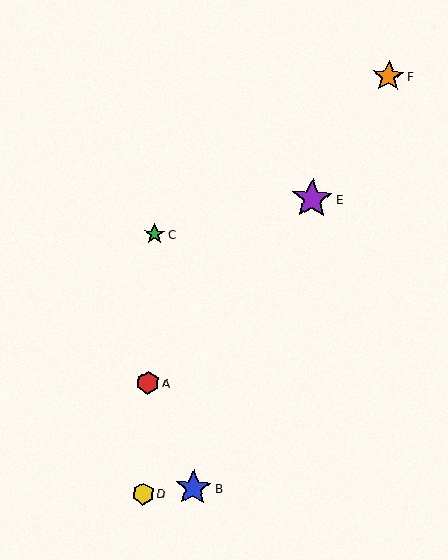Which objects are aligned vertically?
Objects A, C, D are aligned vertically.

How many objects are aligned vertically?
3 objects (A, C, D) are aligned vertically.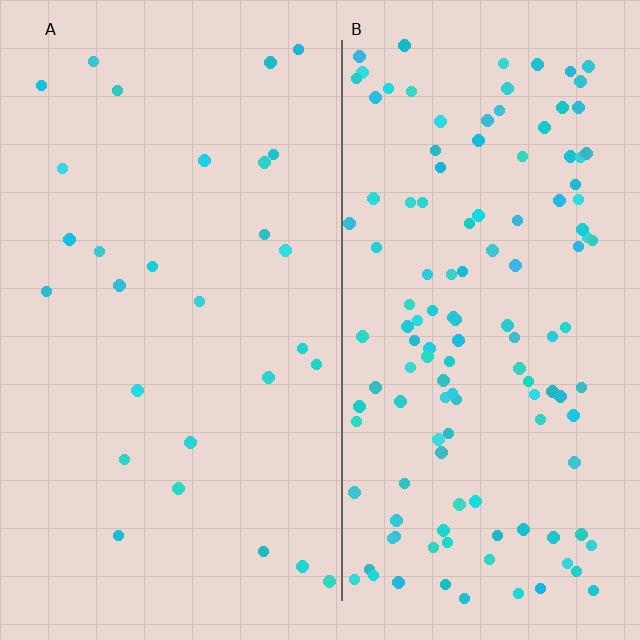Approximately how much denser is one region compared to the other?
Approximately 4.6× — region B over region A.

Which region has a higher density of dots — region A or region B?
B (the right).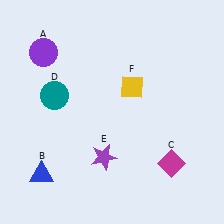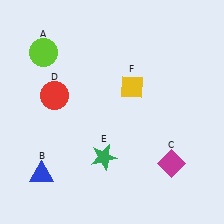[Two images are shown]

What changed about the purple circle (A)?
In Image 1, A is purple. In Image 2, it changed to lime.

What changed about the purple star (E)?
In Image 1, E is purple. In Image 2, it changed to green.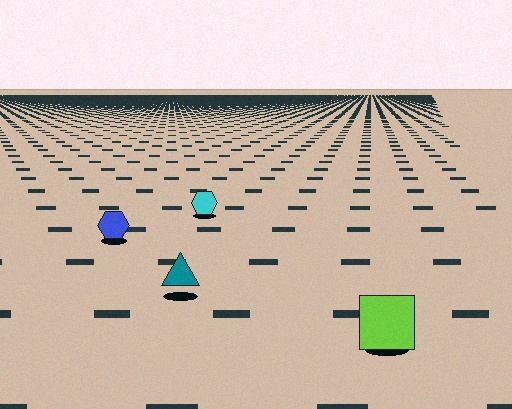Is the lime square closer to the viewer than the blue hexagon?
Yes. The lime square is closer — you can tell from the texture gradient: the ground texture is coarser near it.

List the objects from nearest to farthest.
From nearest to farthest: the lime square, the teal triangle, the blue hexagon, the cyan hexagon.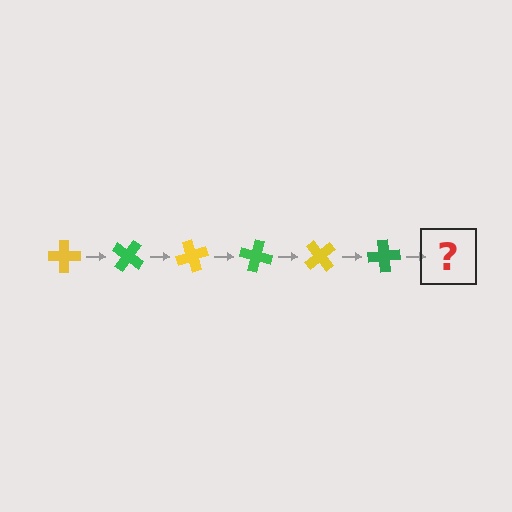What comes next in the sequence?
The next element should be a yellow cross, rotated 210 degrees from the start.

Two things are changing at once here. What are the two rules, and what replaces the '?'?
The two rules are that it rotates 35 degrees each step and the color cycles through yellow and green. The '?' should be a yellow cross, rotated 210 degrees from the start.